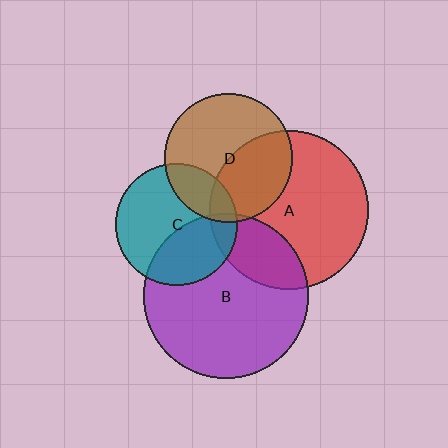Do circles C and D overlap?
Yes.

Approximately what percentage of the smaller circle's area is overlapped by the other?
Approximately 25%.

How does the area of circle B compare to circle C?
Approximately 1.9 times.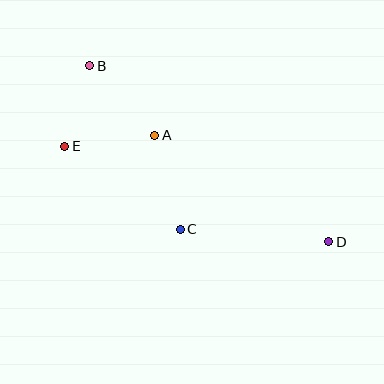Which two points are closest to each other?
Points B and E are closest to each other.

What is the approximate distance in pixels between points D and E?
The distance between D and E is approximately 281 pixels.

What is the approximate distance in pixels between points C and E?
The distance between C and E is approximately 142 pixels.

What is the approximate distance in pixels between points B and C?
The distance between B and C is approximately 187 pixels.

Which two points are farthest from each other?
Points B and D are farthest from each other.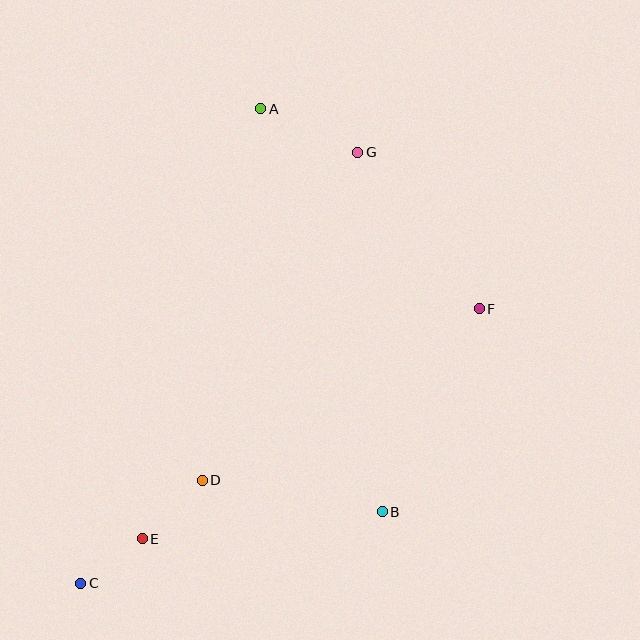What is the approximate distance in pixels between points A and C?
The distance between A and C is approximately 507 pixels.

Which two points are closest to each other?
Points C and E are closest to each other.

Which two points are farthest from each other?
Points C and G are farthest from each other.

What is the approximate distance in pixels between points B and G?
The distance between B and G is approximately 360 pixels.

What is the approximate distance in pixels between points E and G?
The distance between E and G is approximately 442 pixels.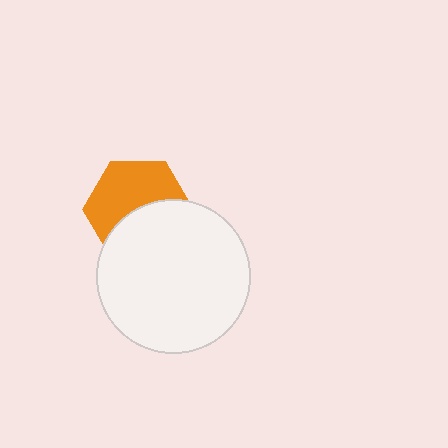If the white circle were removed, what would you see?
You would see the complete orange hexagon.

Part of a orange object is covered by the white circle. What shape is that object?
It is a hexagon.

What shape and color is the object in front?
The object in front is a white circle.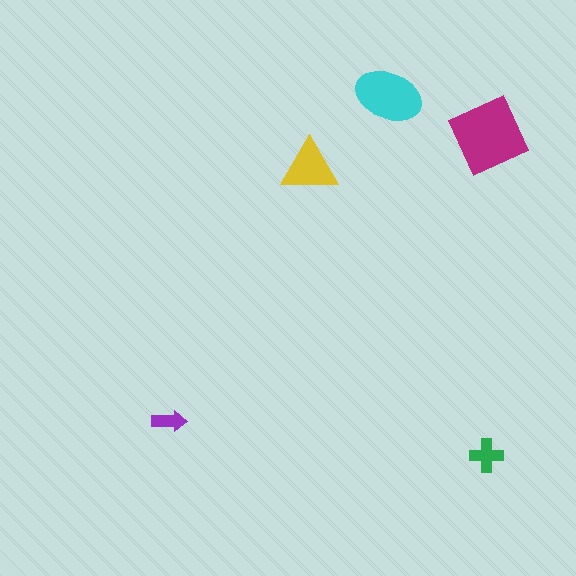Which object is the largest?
The magenta diamond.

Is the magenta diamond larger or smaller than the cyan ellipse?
Larger.